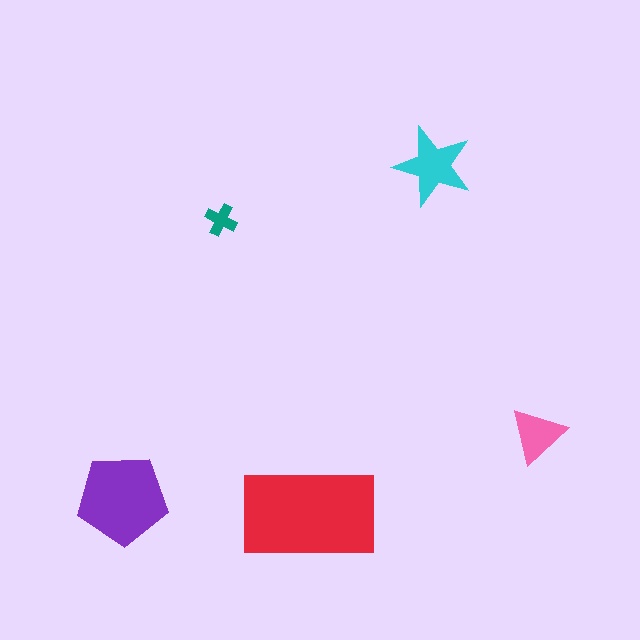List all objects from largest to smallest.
The red rectangle, the purple pentagon, the cyan star, the pink triangle, the teal cross.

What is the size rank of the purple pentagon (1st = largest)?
2nd.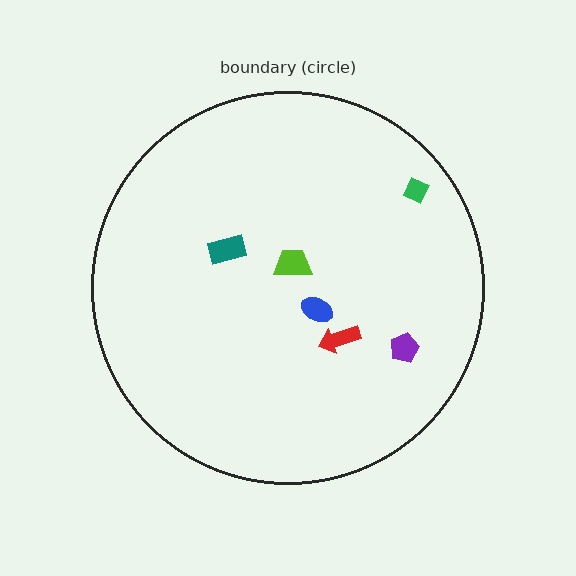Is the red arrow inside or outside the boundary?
Inside.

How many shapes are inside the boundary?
6 inside, 0 outside.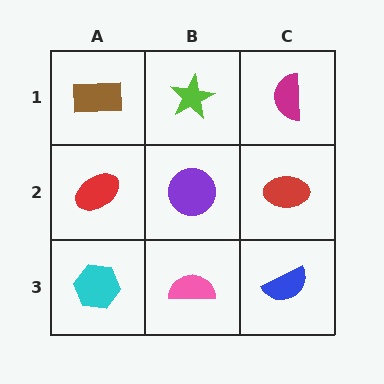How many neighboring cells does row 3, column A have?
2.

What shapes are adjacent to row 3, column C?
A red ellipse (row 2, column C), a pink semicircle (row 3, column B).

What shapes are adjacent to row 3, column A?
A red ellipse (row 2, column A), a pink semicircle (row 3, column B).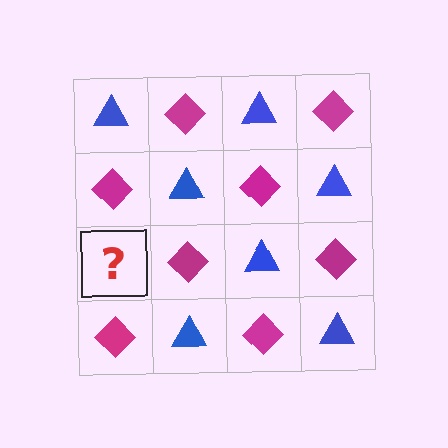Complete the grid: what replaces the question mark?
The question mark should be replaced with a blue triangle.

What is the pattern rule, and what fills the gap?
The rule is that it alternates blue triangle and magenta diamond in a checkerboard pattern. The gap should be filled with a blue triangle.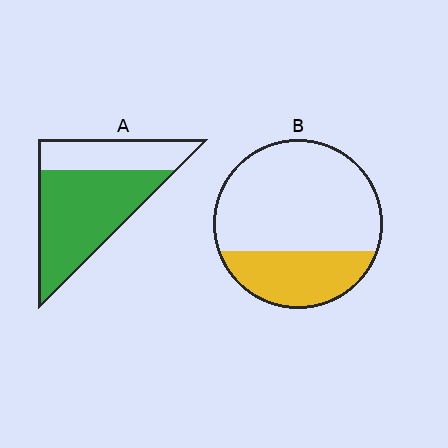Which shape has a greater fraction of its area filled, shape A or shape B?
Shape A.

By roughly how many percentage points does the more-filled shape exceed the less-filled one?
By roughly 35 percentage points (A over B).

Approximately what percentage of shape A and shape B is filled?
A is approximately 65% and B is approximately 30%.